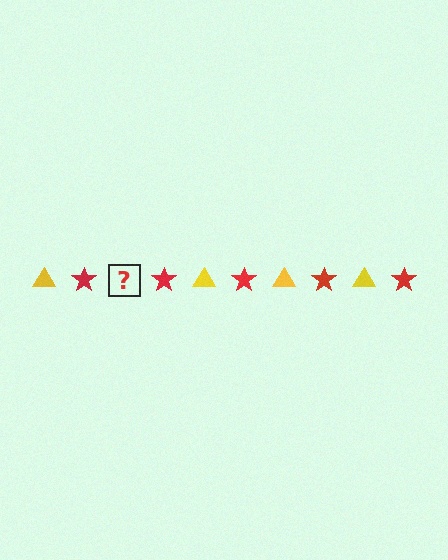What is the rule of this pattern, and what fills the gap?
The rule is that the pattern alternates between yellow triangle and red star. The gap should be filled with a yellow triangle.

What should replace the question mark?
The question mark should be replaced with a yellow triangle.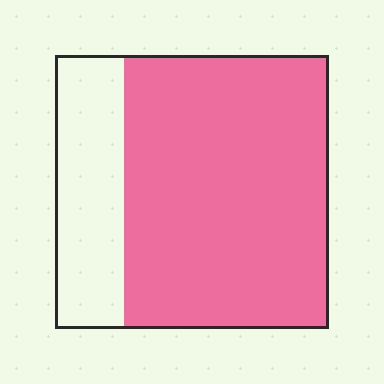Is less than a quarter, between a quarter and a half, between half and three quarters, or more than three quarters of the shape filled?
Between half and three quarters.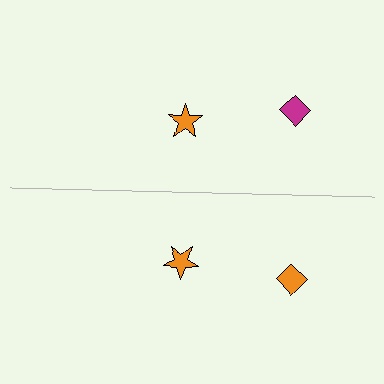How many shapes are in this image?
There are 4 shapes in this image.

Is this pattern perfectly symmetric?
No, the pattern is not perfectly symmetric. The orange diamond on the bottom side breaks the symmetry — its mirror counterpart is magenta.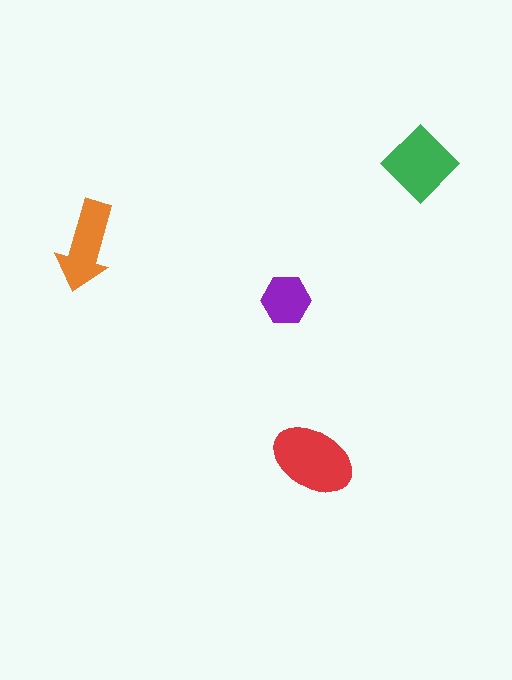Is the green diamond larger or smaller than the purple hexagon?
Larger.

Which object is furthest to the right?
The green diamond is rightmost.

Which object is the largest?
The red ellipse.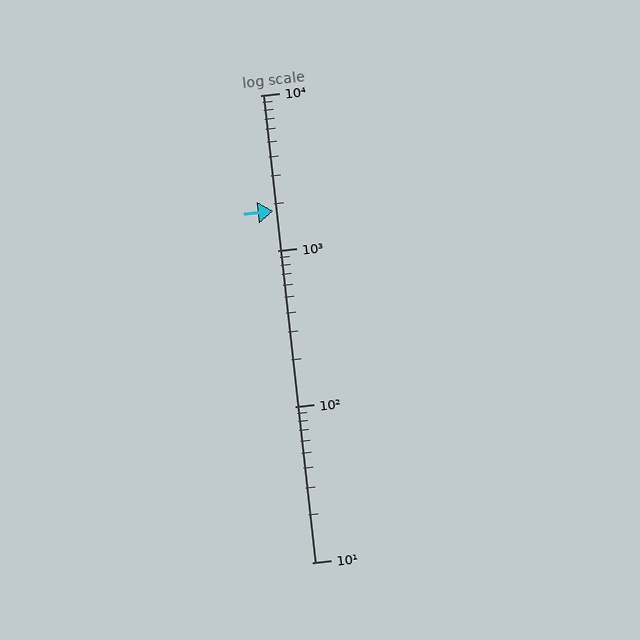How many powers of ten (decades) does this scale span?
The scale spans 3 decades, from 10 to 10000.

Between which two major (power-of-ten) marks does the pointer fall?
The pointer is between 1000 and 10000.